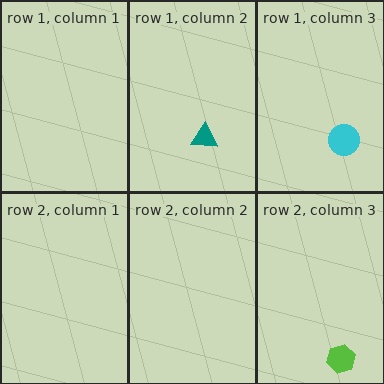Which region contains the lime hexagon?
The row 2, column 3 region.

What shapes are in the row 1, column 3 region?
The cyan circle.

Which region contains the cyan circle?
The row 1, column 3 region.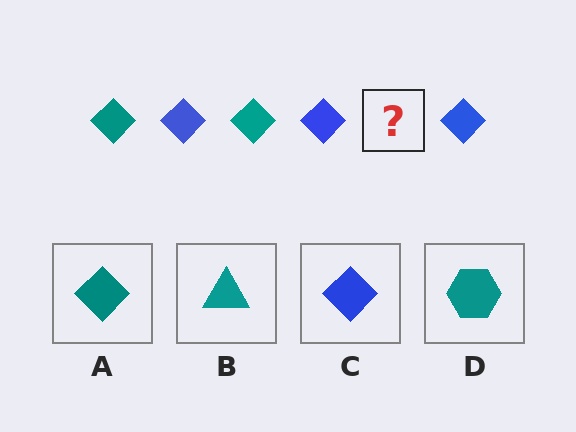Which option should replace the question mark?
Option A.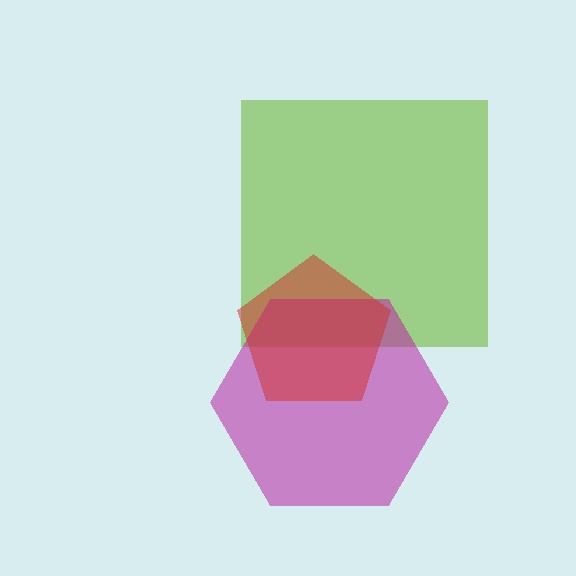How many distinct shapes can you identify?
There are 3 distinct shapes: a lime square, a magenta hexagon, a red pentagon.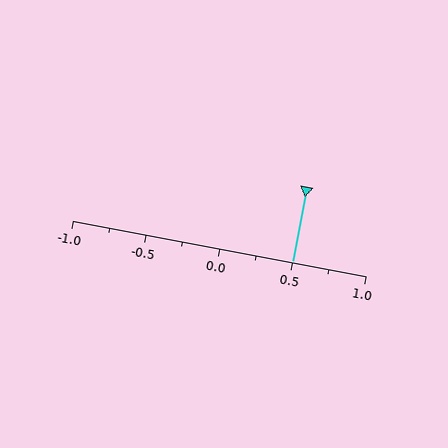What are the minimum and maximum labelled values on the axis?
The axis runs from -1.0 to 1.0.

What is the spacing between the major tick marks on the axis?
The major ticks are spaced 0.5 apart.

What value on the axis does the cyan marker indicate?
The marker indicates approximately 0.5.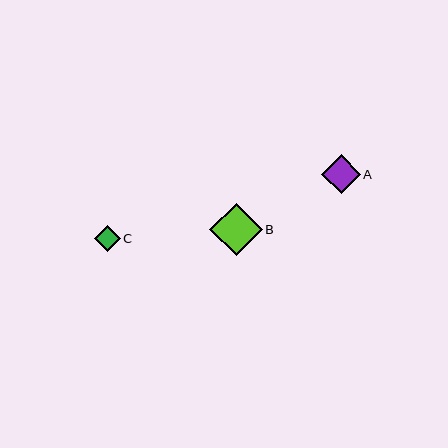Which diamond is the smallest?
Diamond C is the smallest with a size of approximately 26 pixels.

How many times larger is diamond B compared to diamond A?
Diamond B is approximately 1.4 times the size of diamond A.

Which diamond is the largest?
Diamond B is the largest with a size of approximately 52 pixels.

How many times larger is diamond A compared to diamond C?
Diamond A is approximately 1.5 times the size of diamond C.